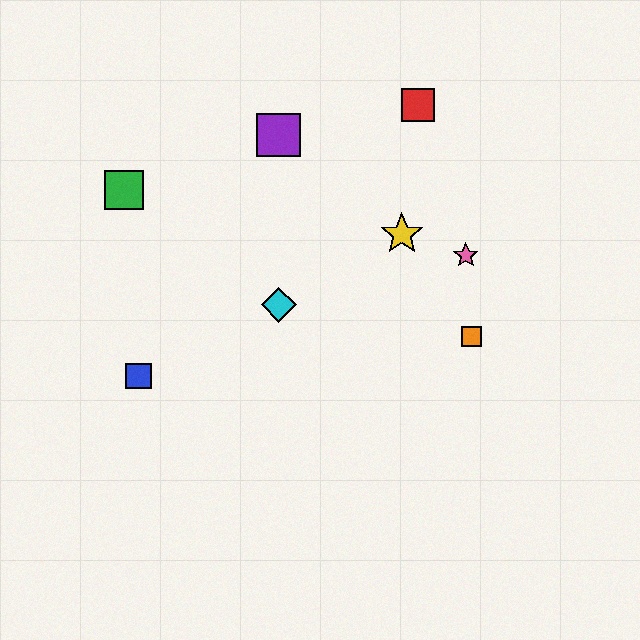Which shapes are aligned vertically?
The purple square, the cyan diamond are aligned vertically.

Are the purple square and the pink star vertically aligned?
No, the purple square is at x≈279 and the pink star is at x≈466.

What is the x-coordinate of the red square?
The red square is at x≈418.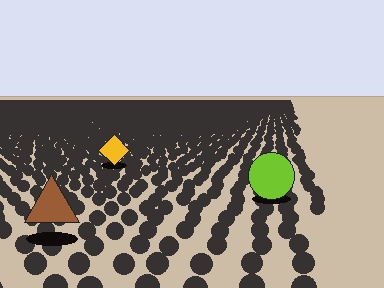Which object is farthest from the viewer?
The yellow diamond is farthest from the viewer. It appears smaller and the ground texture around it is denser.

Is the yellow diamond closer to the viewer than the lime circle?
No. The lime circle is closer — you can tell from the texture gradient: the ground texture is coarser near it.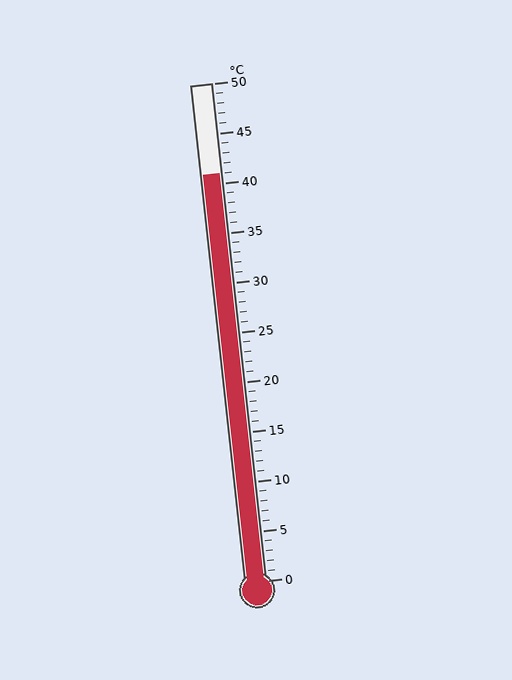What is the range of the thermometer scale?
The thermometer scale ranges from 0°C to 50°C.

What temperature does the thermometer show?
The thermometer shows approximately 41°C.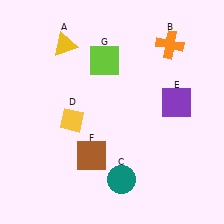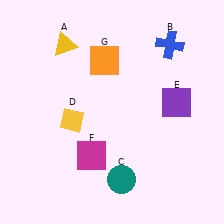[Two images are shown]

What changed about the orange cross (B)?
In Image 1, B is orange. In Image 2, it changed to blue.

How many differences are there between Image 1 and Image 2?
There are 3 differences between the two images.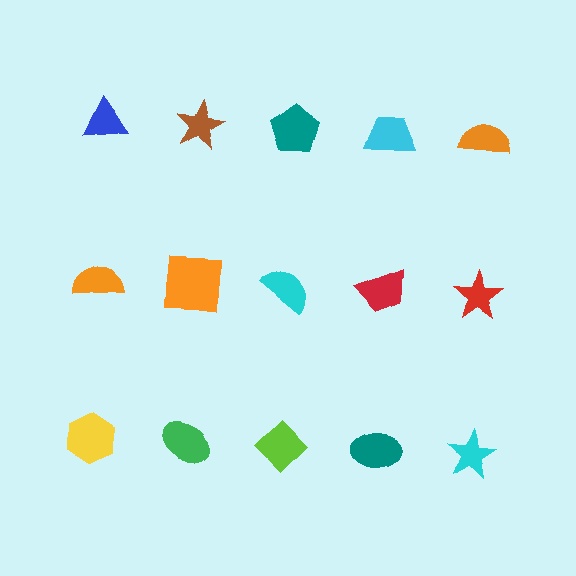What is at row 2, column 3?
A cyan semicircle.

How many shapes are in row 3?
5 shapes.